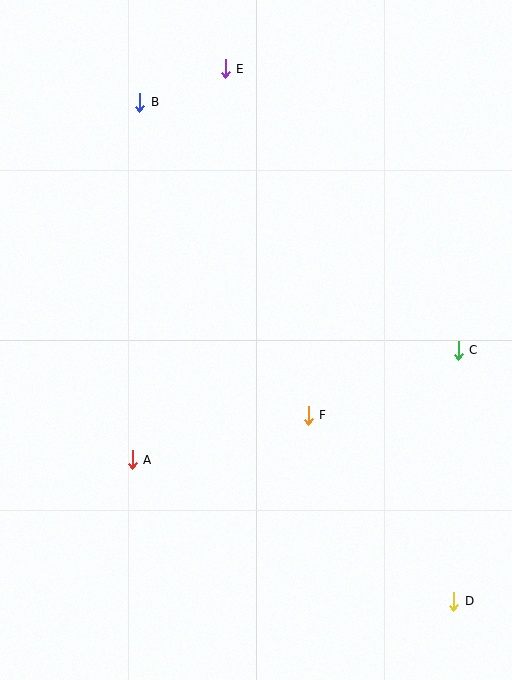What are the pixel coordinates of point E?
Point E is at (225, 69).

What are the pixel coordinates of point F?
Point F is at (308, 415).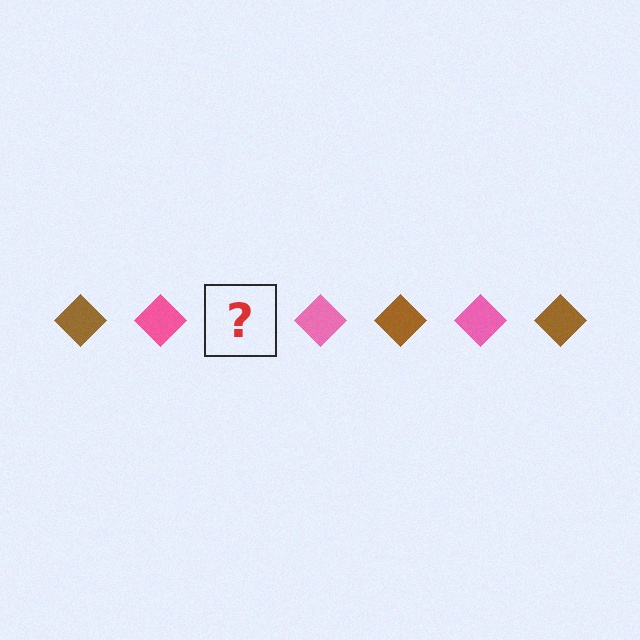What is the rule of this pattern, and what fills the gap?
The rule is that the pattern cycles through brown, pink diamonds. The gap should be filled with a brown diamond.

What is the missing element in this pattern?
The missing element is a brown diamond.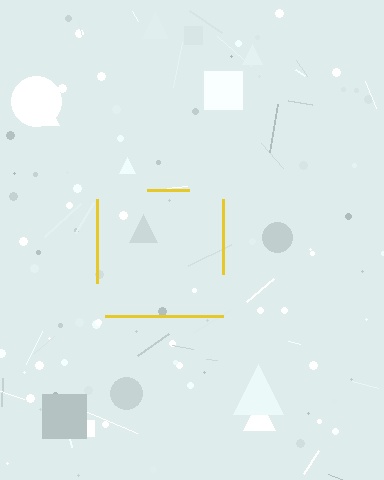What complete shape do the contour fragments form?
The contour fragments form a square.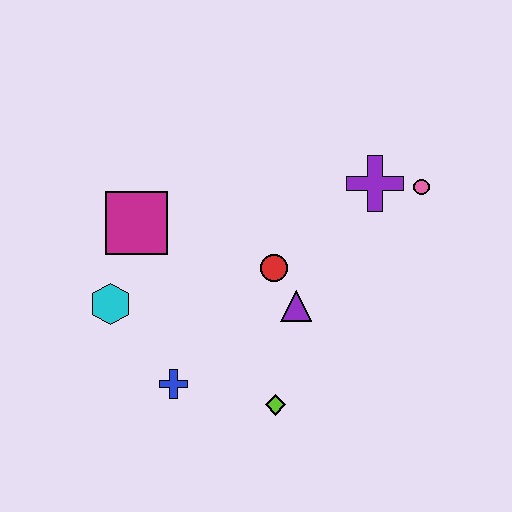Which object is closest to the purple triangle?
The red circle is closest to the purple triangle.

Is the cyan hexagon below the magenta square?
Yes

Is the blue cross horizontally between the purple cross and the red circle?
No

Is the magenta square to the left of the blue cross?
Yes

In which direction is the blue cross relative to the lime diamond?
The blue cross is to the left of the lime diamond.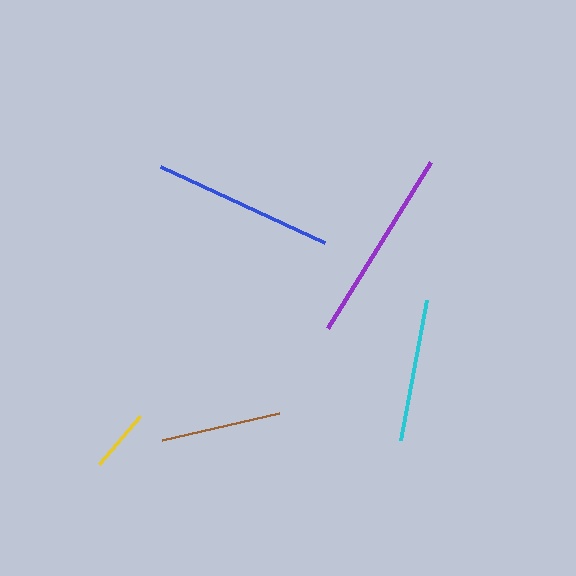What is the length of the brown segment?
The brown segment is approximately 120 pixels long.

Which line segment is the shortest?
The yellow line is the shortest at approximately 64 pixels.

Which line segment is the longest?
The purple line is the longest at approximately 196 pixels.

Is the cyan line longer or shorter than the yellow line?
The cyan line is longer than the yellow line.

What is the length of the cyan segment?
The cyan segment is approximately 142 pixels long.